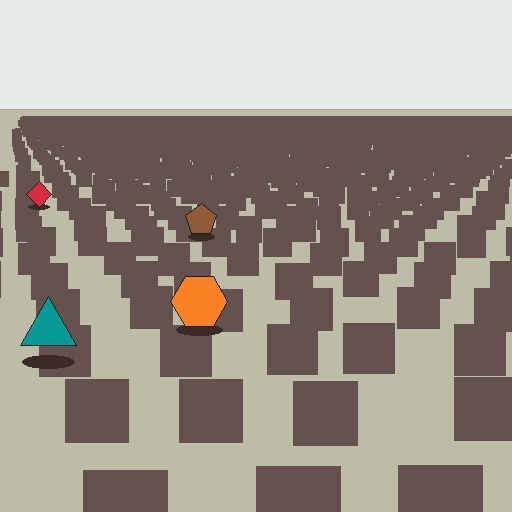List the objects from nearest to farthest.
From nearest to farthest: the teal triangle, the orange hexagon, the brown pentagon, the red diamond.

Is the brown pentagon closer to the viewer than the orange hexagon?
No. The orange hexagon is closer — you can tell from the texture gradient: the ground texture is coarser near it.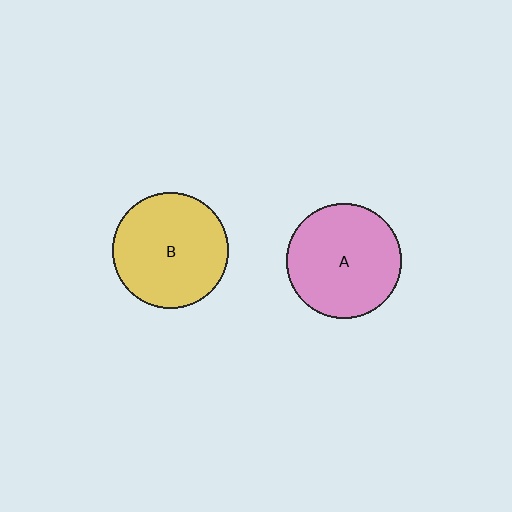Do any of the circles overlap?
No, none of the circles overlap.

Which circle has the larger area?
Circle B (yellow).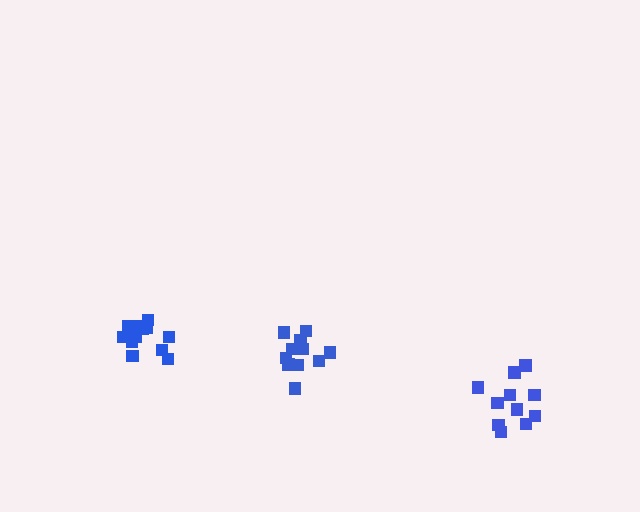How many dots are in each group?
Group 1: 11 dots, Group 2: 12 dots, Group 3: 13 dots (36 total).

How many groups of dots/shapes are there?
There are 3 groups.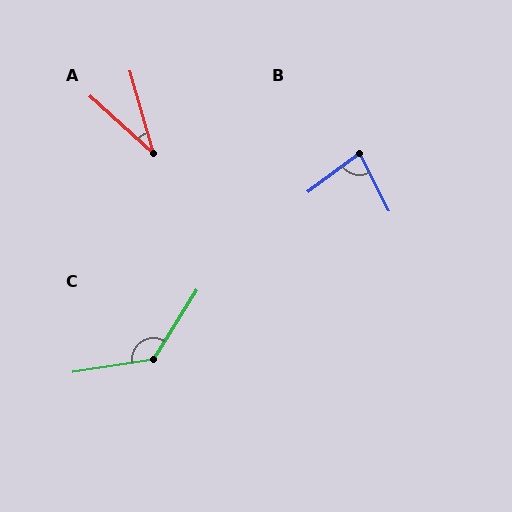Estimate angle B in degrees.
Approximately 81 degrees.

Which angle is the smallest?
A, at approximately 32 degrees.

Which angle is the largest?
C, at approximately 131 degrees.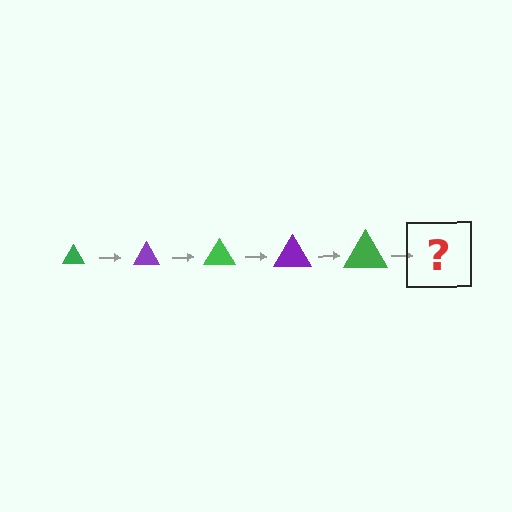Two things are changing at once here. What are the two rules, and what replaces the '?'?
The two rules are that the triangle grows larger each step and the color cycles through green and purple. The '?' should be a purple triangle, larger than the previous one.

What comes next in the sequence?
The next element should be a purple triangle, larger than the previous one.